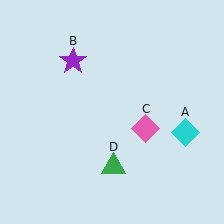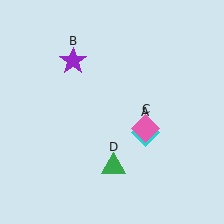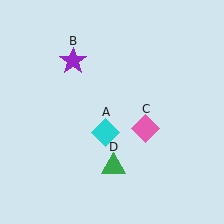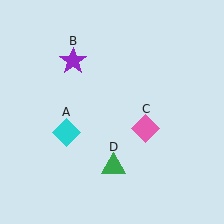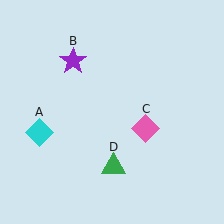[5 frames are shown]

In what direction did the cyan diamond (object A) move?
The cyan diamond (object A) moved left.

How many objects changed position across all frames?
1 object changed position: cyan diamond (object A).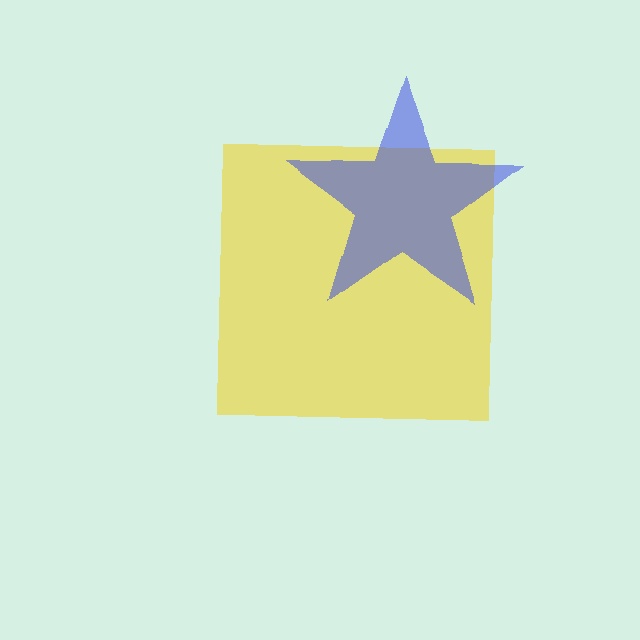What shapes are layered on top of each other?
The layered shapes are: a yellow square, a blue star.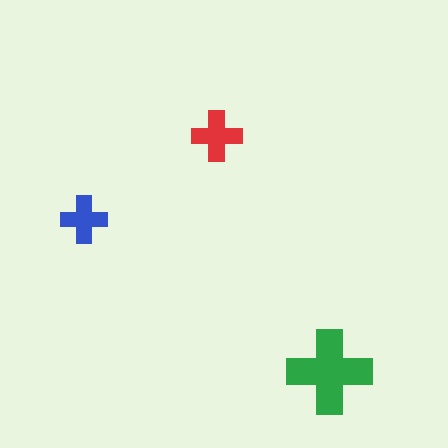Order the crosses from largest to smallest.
the green one, the red one, the blue one.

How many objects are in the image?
There are 3 objects in the image.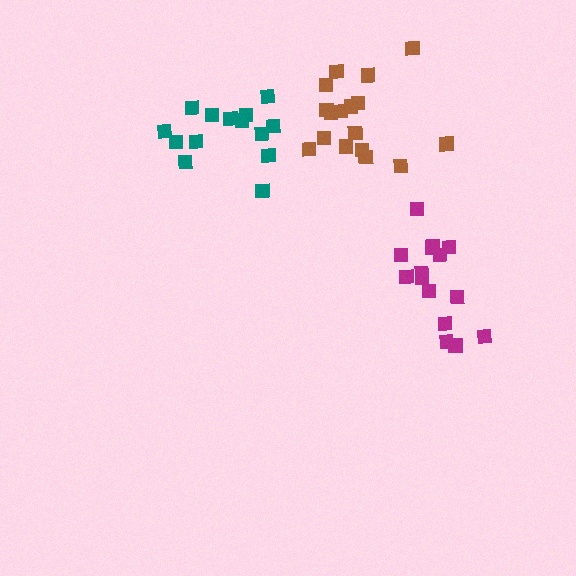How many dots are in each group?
Group 1: 14 dots, Group 2: 17 dots, Group 3: 15 dots (46 total).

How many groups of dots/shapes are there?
There are 3 groups.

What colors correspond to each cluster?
The clusters are colored: teal, brown, magenta.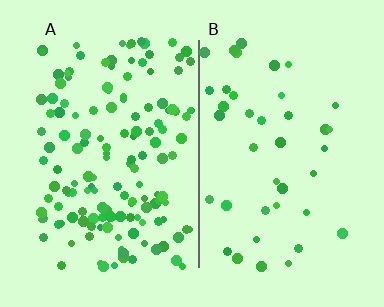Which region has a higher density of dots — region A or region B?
A (the left).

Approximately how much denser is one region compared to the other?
Approximately 3.7× — region A over region B.